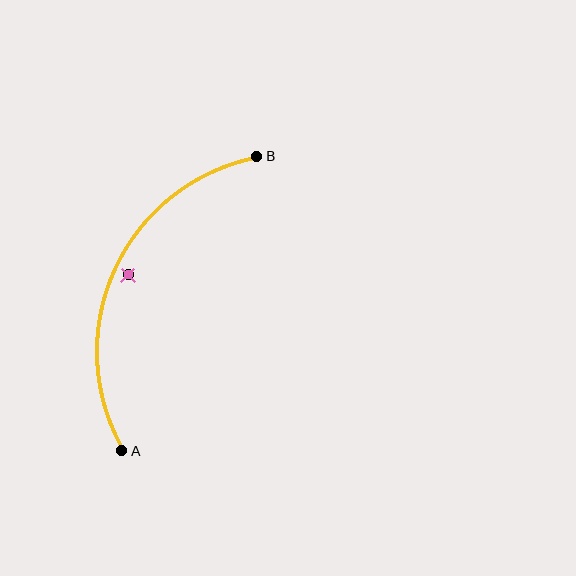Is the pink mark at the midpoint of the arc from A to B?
No — the pink mark does not lie on the arc at all. It sits slightly inside the curve.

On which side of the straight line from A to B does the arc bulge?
The arc bulges to the left of the straight line connecting A and B.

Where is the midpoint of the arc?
The arc midpoint is the point on the curve farthest from the straight line joining A and B. It sits to the left of that line.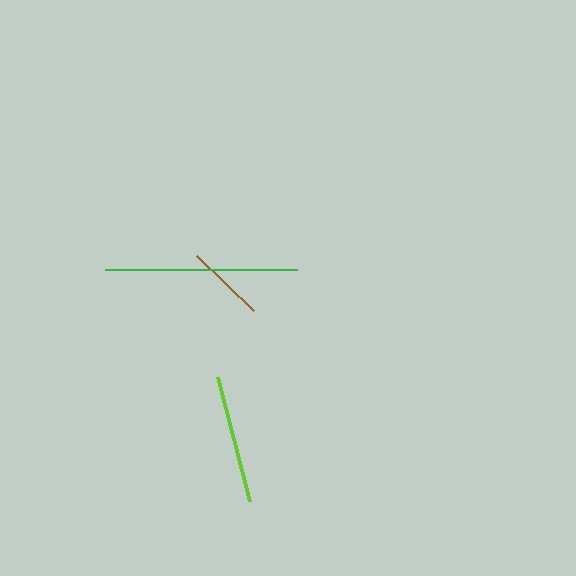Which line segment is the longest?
The green line is the longest at approximately 191 pixels.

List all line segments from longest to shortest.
From longest to shortest: green, lime, brown.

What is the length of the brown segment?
The brown segment is approximately 79 pixels long.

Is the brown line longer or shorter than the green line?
The green line is longer than the brown line.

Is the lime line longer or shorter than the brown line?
The lime line is longer than the brown line.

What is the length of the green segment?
The green segment is approximately 191 pixels long.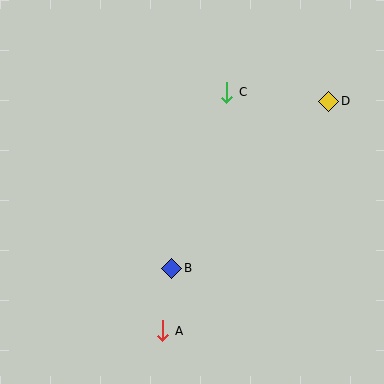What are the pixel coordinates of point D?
Point D is at (329, 101).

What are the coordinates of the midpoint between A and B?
The midpoint between A and B is at (167, 300).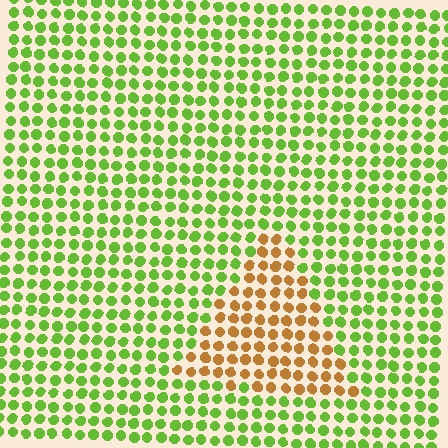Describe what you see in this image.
The image is filled with small lime elements in a uniform arrangement. A triangle-shaped region is visible where the elements are tinted to a slightly different hue, forming a subtle color boundary.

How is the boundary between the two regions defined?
The boundary is defined purely by a slight shift in hue (about 67 degrees). Spacing, size, and orientation are identical on both sides.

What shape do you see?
I see a triangle.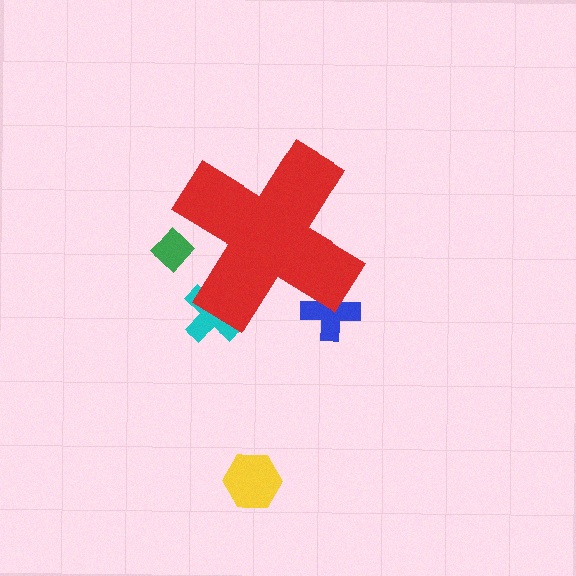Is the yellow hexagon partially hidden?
No, the yellow hexagon is fully visible.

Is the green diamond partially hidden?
Yes, the green diamond is partially hidden behind the red cross.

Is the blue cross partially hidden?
Yes, the blue cross is partially hidden behind the red cross.